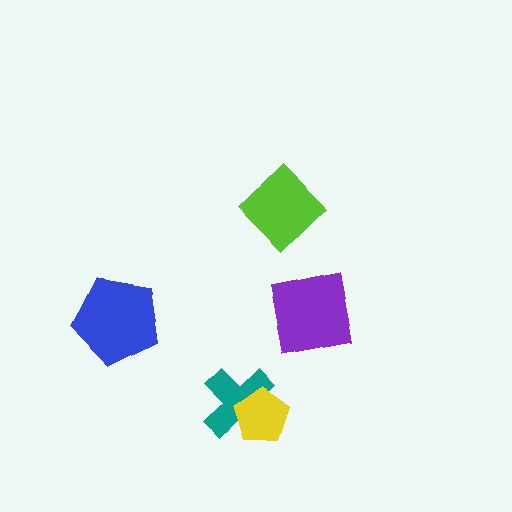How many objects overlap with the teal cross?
1 object overlaps with the teal cross.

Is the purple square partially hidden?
No, no other shape covers it.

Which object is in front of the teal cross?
The yellow pentagon is in front of the teal cross.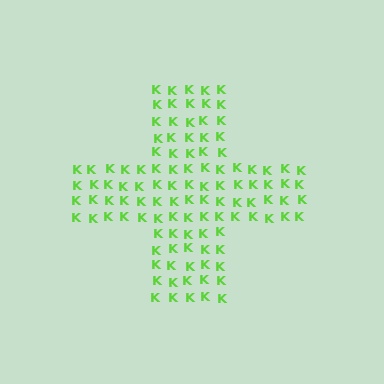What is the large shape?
The large shape is a cross.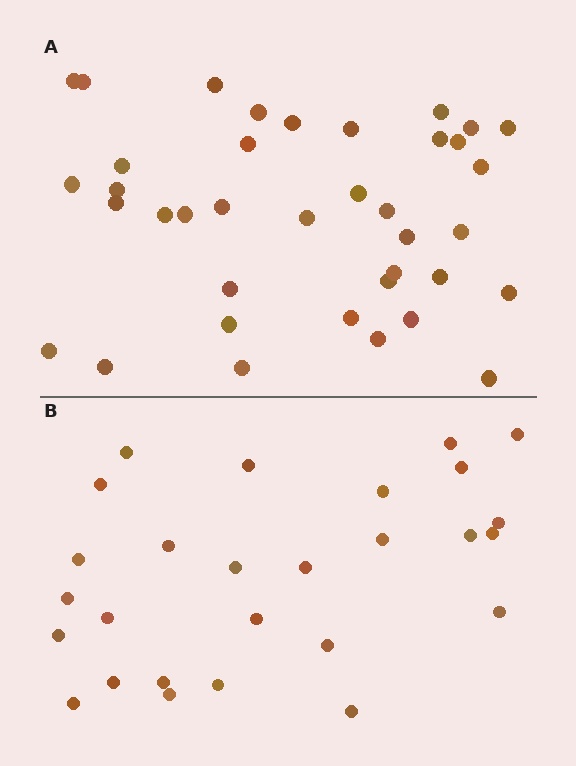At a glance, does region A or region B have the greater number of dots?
Region A (the top region) has more dots.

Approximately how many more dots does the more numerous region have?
Region A has roughly 12 or so more dots than region B.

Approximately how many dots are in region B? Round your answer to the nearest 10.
About 30 dots. (The exact count is 27, which rounds to 30.)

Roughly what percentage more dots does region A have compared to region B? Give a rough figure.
About 40% more.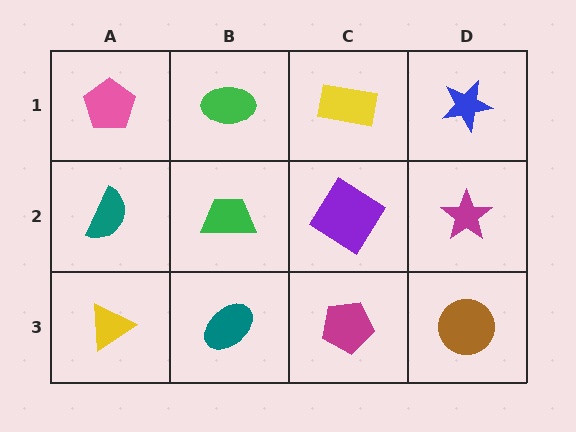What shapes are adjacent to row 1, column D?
A magenta star (row 2, column D), a yellow rectangle (row 1, column C).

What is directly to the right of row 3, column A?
A teal ellipse.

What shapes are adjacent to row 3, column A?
A teal semicircle (row 2, column A), a teal ellipse (row 3, column B).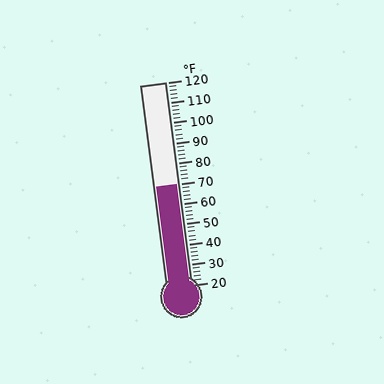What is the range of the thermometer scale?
The thermometer scale ranges from 20°F to 120°F.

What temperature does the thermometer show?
The thermometer shows approximately 70°F.